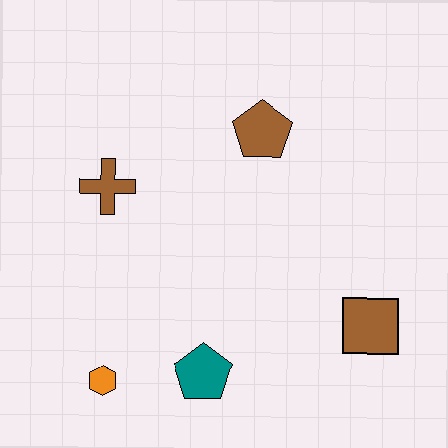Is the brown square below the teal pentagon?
No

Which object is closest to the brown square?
The teal pentagon is closest to the brown square.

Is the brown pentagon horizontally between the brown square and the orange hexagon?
Yes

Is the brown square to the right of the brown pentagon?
Yes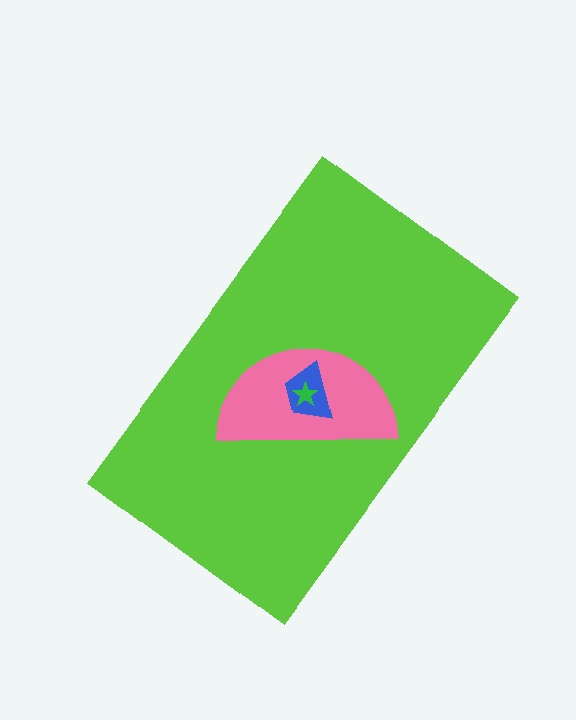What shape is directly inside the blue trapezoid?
The green star.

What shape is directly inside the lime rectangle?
The pink semicircle.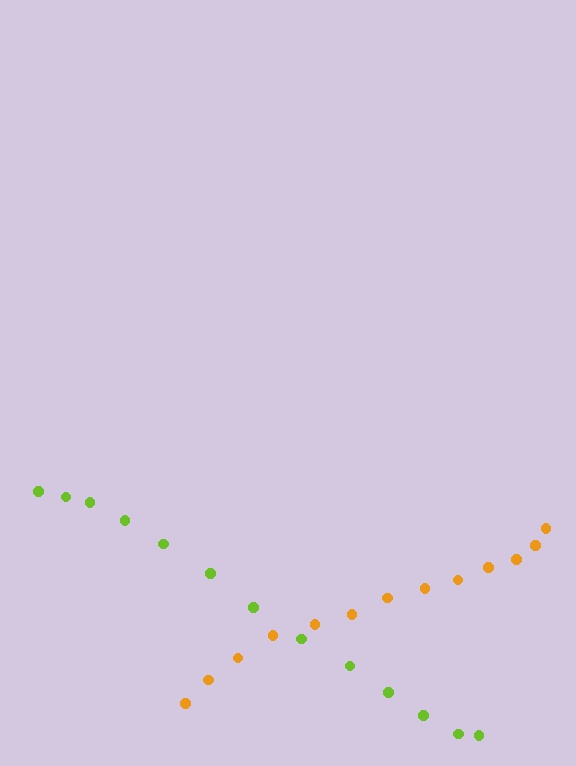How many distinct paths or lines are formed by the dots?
There are 2 distinct paths.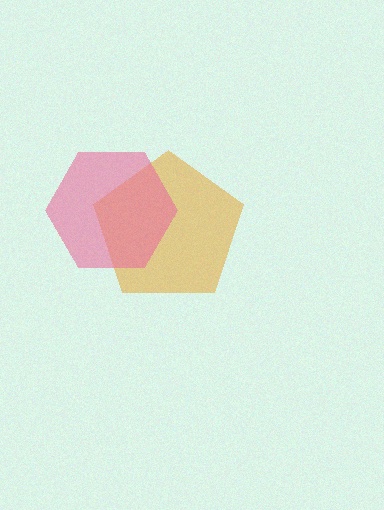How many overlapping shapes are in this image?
There are 2 overlapping shapes in the image.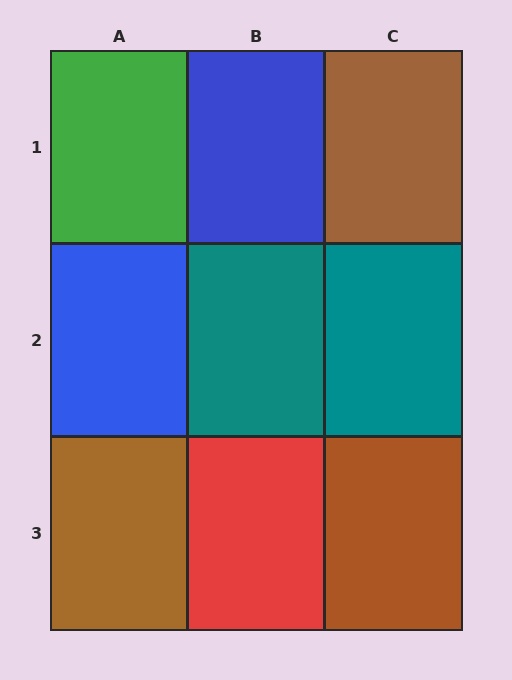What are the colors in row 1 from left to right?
Green, blue, brown.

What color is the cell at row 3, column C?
Brown.